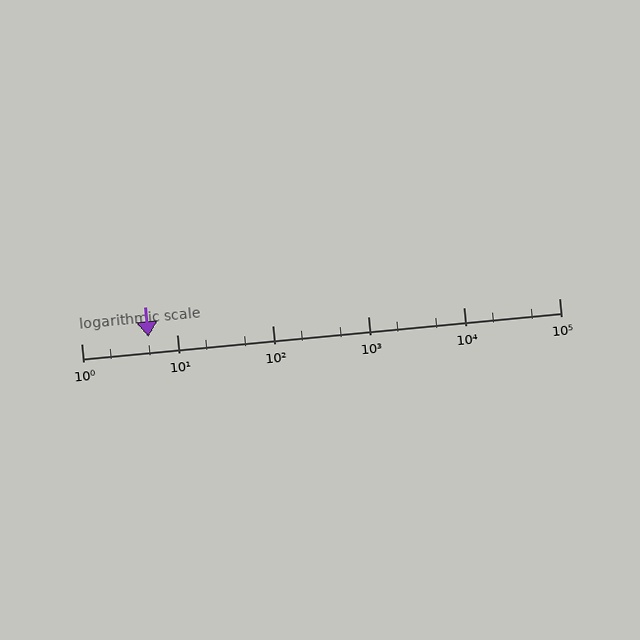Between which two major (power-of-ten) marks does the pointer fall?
The pointer is between 1 and 10.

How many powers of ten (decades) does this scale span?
The scale spans 5 decades, from 1 to 100000.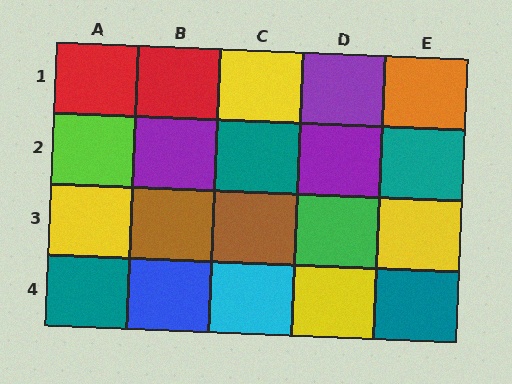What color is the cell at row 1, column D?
Purple.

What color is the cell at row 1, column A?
Red.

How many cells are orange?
1 cell is orange.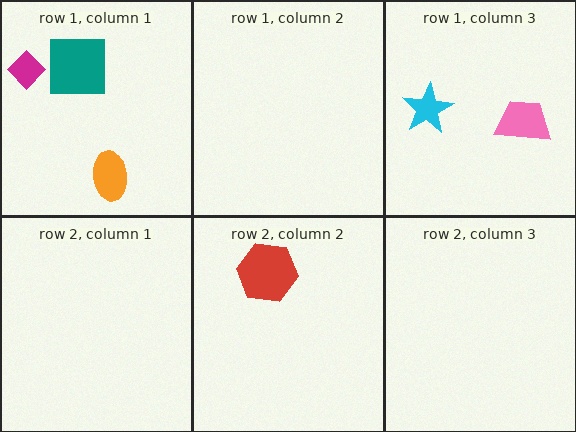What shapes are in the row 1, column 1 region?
The teal square, the orange ellipse, the magenta diamond.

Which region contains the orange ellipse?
The row 1, column 1 region.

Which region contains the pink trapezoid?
The row 1, column 3 region.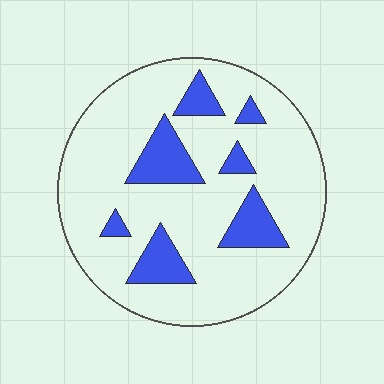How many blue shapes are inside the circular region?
7.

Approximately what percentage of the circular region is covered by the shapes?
Approximately 20%.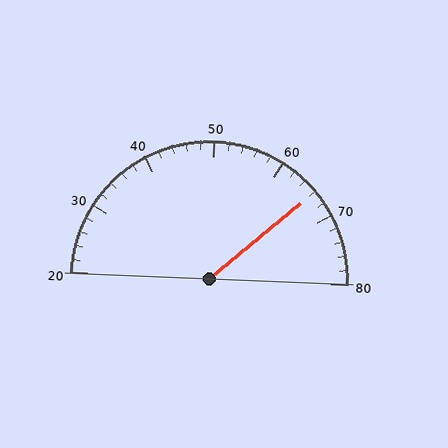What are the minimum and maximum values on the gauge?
The gauge ranges from 20 to 80.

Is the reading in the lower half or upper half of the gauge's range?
The reading is in the upper half of the range (20 to 80).